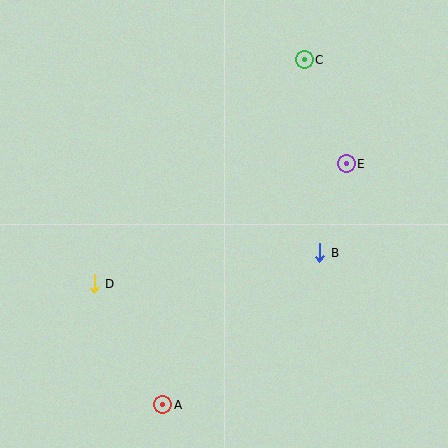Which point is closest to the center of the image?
Point B at (320, 253) is closest to the center.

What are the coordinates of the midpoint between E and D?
The midpoint between E and D is at (220, 224).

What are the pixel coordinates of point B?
Point B is at (320, 253).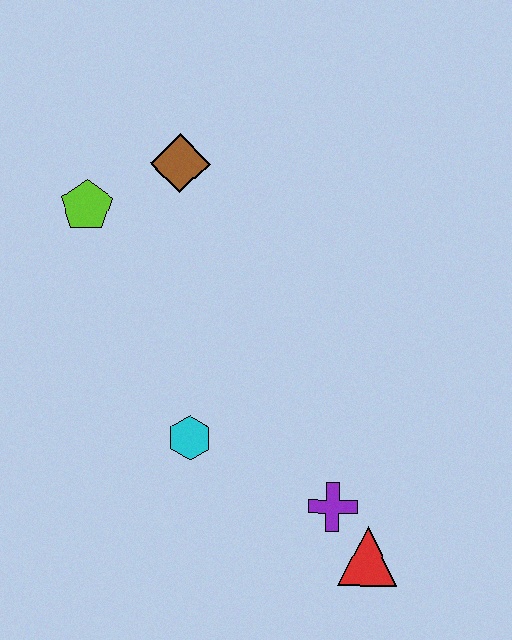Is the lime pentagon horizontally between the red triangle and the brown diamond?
No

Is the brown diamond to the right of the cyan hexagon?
No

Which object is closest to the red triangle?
The purple cross is closest to the red triangle.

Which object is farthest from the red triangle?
The lime pentagon is farthest from the red triangle.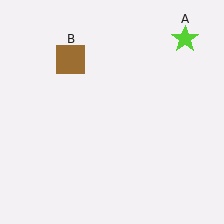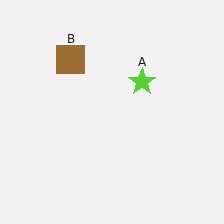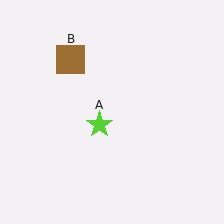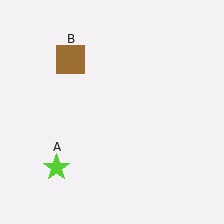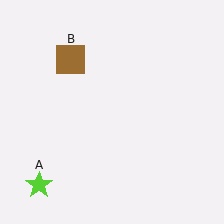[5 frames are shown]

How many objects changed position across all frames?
1 object changed position: lime star (object A).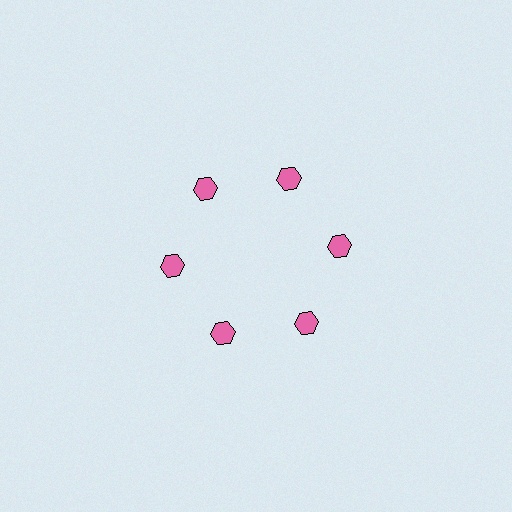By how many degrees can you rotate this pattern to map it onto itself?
The pattern maps onto itself every 60 degrees of rotation.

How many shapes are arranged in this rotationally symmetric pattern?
There are 6 shapes, arranged in 6 groups of 1.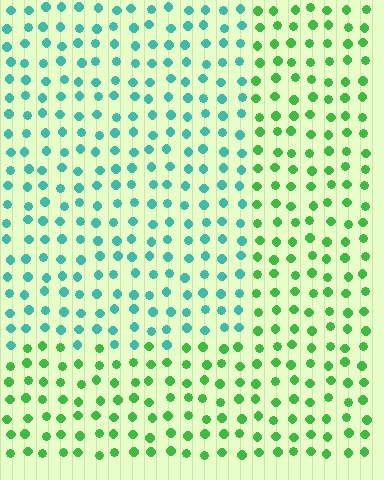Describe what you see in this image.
The image is filled with small green elements in a uniform arrangement. A rectangle-shaped region is visible where the elements are tinted to a slightly different hue, forming a subtle color boundary.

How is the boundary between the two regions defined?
The boundary is defined purely by a slight shift in hue (about 49 degrees). Spacing, size, and orientation are identical on both sides.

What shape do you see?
I see a rectangle.